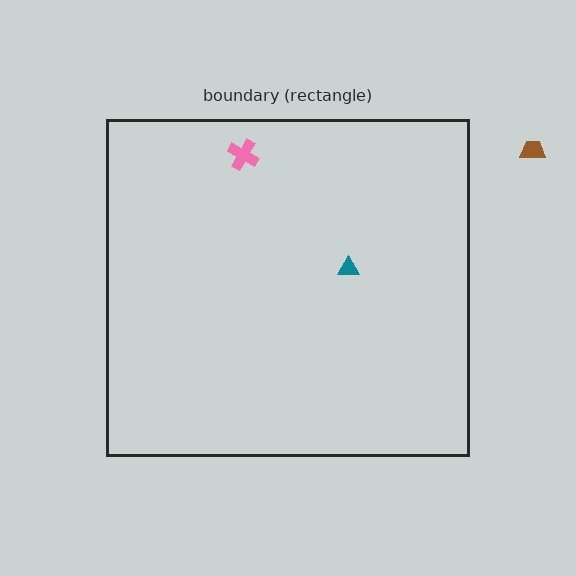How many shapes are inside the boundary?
2 inside, 1 outside.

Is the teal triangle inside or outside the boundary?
Inside.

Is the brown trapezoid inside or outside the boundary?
Outside.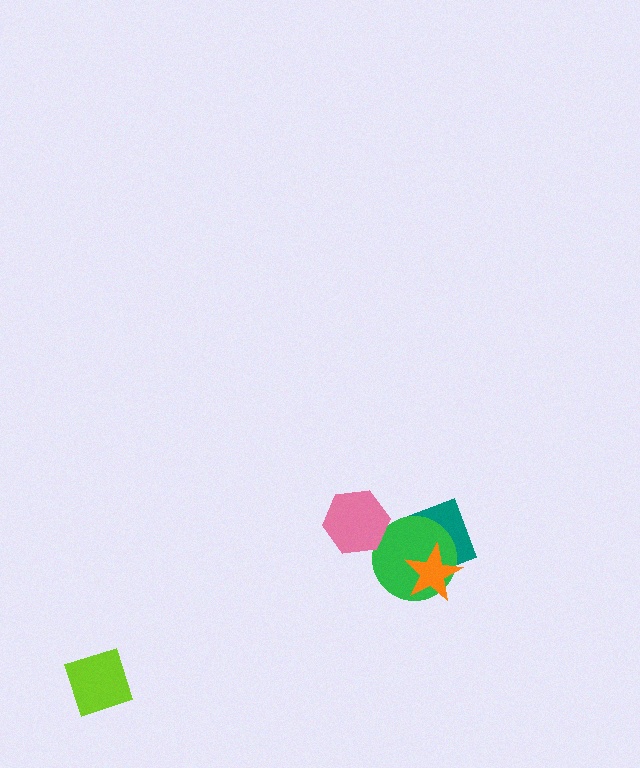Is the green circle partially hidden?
Yes, it is partially covered by another shape.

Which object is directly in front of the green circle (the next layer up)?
The orange star is directly in front of the green circle.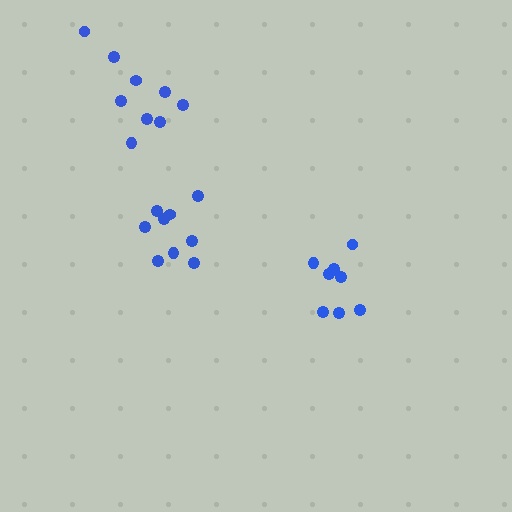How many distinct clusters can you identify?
There are 3 distinct clusters.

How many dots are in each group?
Group 1: 8 dots, Group 2: 9 dots, Group 3: 9 dots (26 total).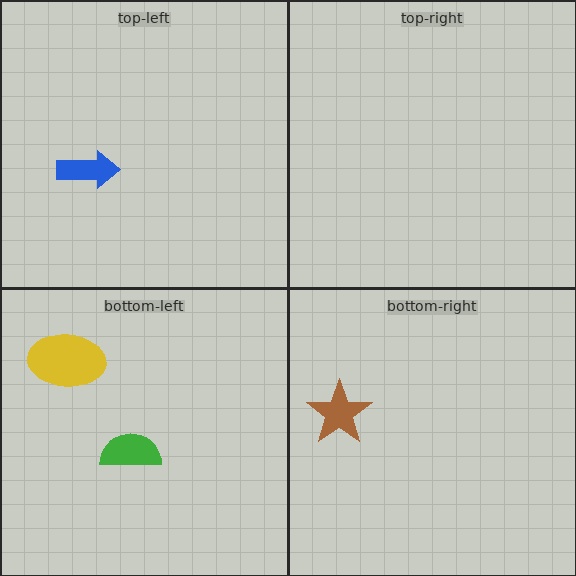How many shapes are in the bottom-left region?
2.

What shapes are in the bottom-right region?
The brown star.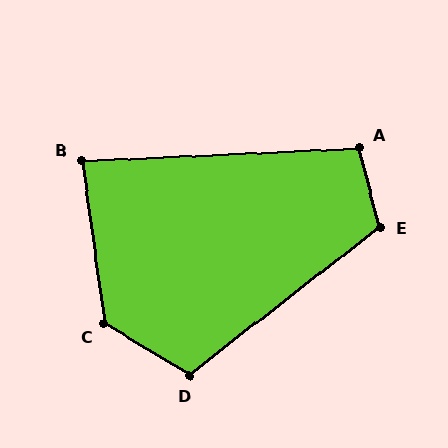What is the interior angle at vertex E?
Approximately 114 degrees (obtuse).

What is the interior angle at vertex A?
Approximately 101 degrees (obtuse).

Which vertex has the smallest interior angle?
B, at approximately 85 degrees.